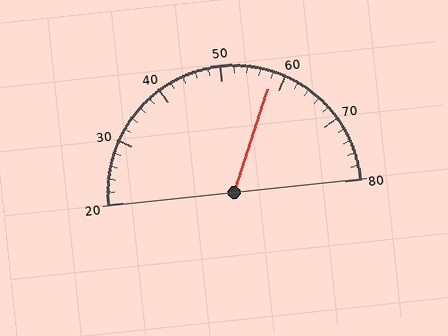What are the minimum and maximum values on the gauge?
The gauge ranges from 20 to 80.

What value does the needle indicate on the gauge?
The needle indicates approximately 58.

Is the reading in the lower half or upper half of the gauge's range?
The reading is in the upper half of the range (20 to 80).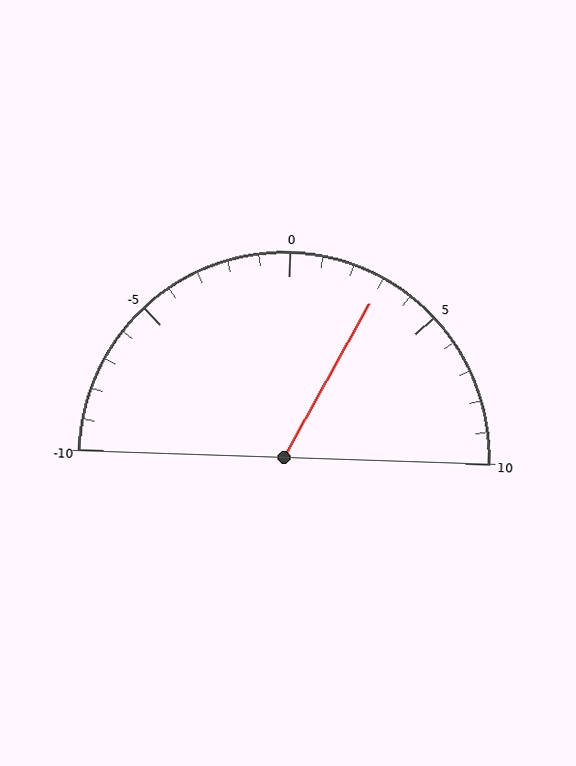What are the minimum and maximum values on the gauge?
The gauge ranges from -10 to 10.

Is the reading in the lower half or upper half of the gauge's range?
The reading is in the upper half of the range (-10 to 10).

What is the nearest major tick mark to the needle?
The nearest major tick mark is 5.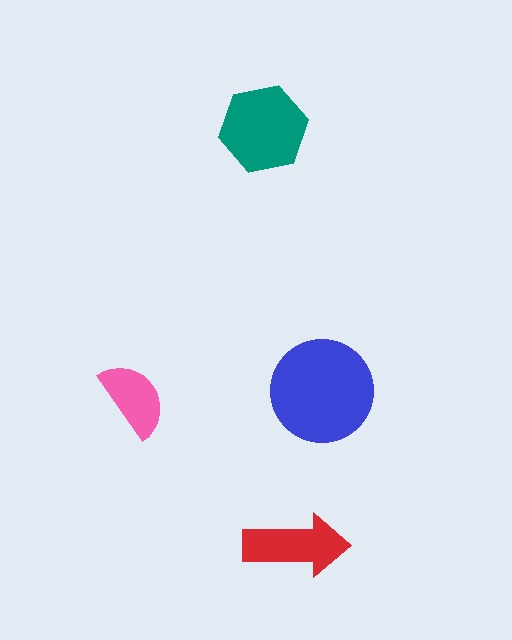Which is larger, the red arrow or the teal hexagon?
The teal hexagon.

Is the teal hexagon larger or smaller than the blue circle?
Smaller.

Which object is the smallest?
The pink semicircle.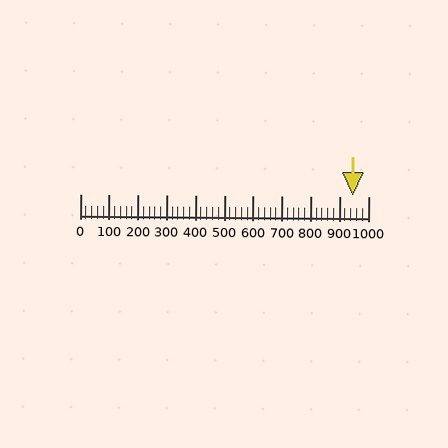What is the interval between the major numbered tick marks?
The major tick marks are spaced 100 units apart.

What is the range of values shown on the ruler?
The ruler shows values from 0 to 1000.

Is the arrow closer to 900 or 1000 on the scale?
The arrow is closer to 900.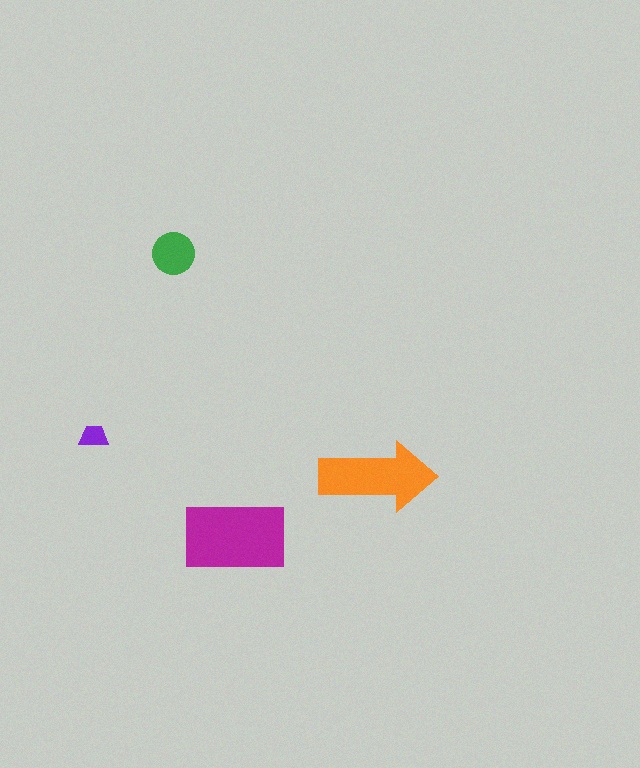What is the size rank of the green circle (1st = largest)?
3rd.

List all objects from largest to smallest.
The magenta rectangle, the orange arrow, the green circle, the purple trapezoid.